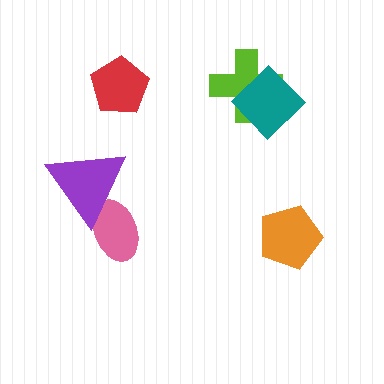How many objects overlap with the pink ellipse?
1 object overlaps with the pink ellipse.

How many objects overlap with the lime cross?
1 object overlaps with the lime cross.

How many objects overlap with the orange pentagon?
0 objects overlap with the orange pentagon.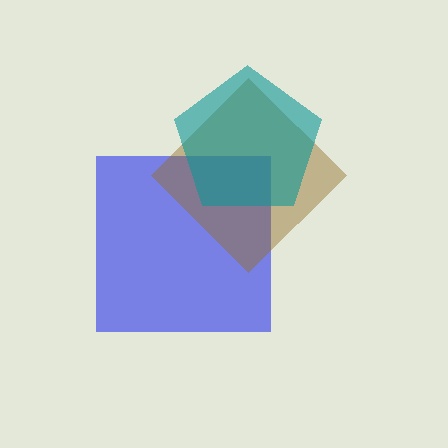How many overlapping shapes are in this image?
There are 3 overlapping shapes in the image.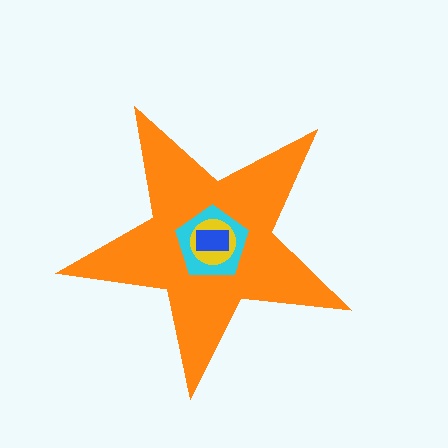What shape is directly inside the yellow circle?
The blue rectangle.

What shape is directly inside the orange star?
The cyan pentagon.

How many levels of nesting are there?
4.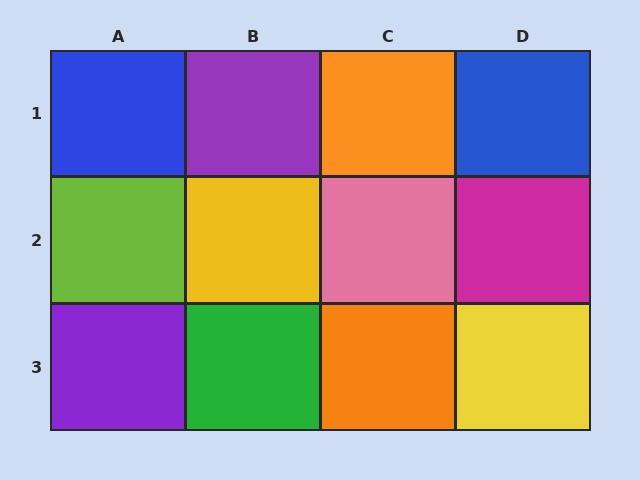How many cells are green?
1 cell is green.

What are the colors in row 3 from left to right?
Purple, green, orange, yellow.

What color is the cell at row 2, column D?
Magenta.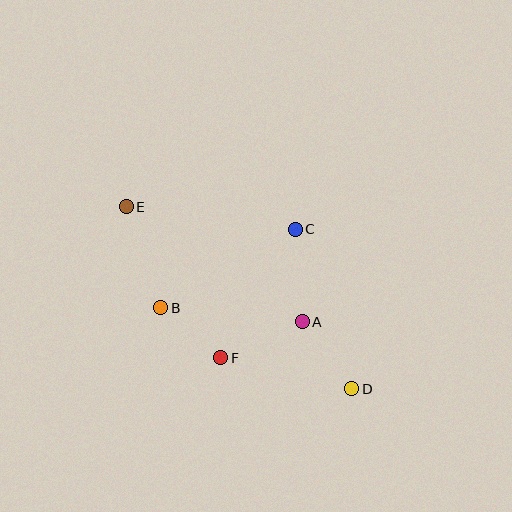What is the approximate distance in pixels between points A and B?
The distance between A and B is approximately 142 pixels.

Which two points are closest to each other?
Points B and F are closest to each other.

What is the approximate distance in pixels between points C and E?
The distance between C and E is approximately 171 pixels.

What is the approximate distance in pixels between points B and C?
The distance between B and C is approximately 156 pixels.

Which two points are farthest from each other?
Points D and E are farthest from each other.